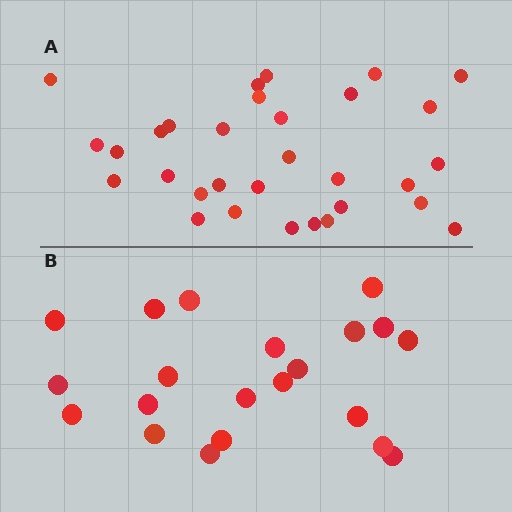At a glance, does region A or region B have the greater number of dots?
Region A (the top region) has more dots.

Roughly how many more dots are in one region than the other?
Region A has roughly 10 or so more dots than region B.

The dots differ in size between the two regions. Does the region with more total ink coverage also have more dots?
No. Region B has more total ink coverage because its dots are larger, but region A actually contains more individual dots. Total area can be misleading — the number of items is what matters here.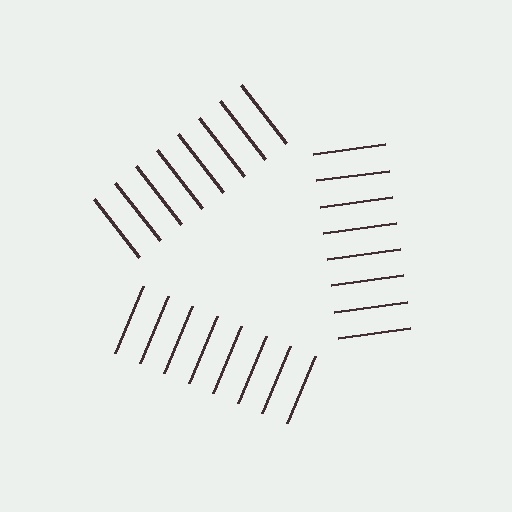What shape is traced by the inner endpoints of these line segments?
An illusory triangle — the line segments terminate on its edges but no continuous stroke is drawn.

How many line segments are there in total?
24 — 8 along each of the 3 edges.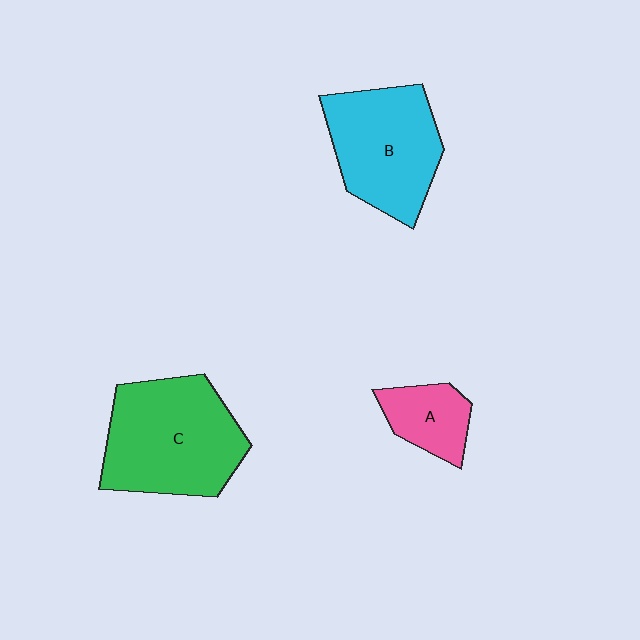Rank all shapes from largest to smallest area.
From largest to smallest: C (green), B (cyan), A (pink).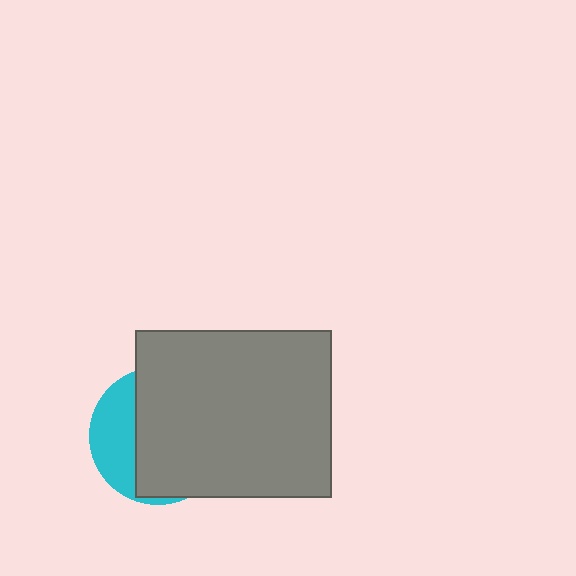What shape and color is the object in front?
The object in front is a gray rectangle.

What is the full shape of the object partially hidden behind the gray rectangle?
The partially hidden object is a cyan circle.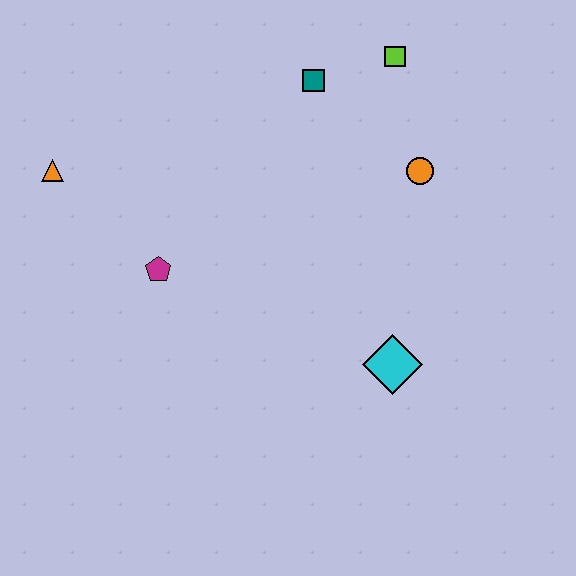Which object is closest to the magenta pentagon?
The orange triangle is closest to the magenta pentagon.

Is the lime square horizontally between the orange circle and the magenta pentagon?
Yes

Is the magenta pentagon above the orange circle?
No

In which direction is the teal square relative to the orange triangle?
The teal square is to the right of the orange triangle.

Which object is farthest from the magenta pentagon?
The lime square is farthest from the magenta pentagon.